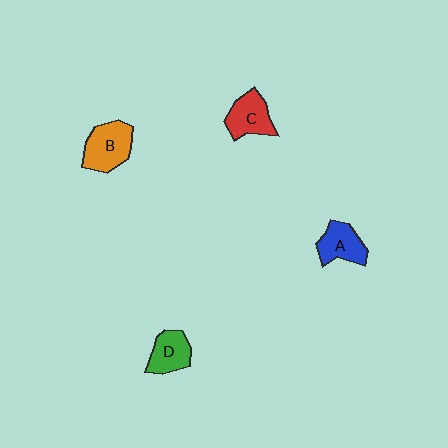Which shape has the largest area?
Shape B (orange).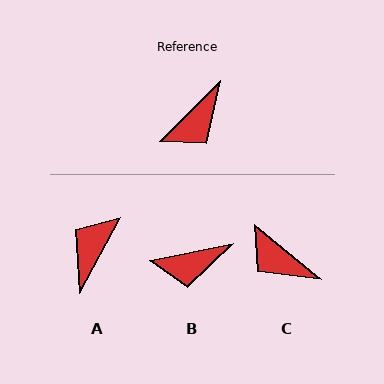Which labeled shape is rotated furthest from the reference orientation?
A, about 163 degrees away.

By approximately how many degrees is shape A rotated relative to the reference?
Approximately 163 degrees clockwise.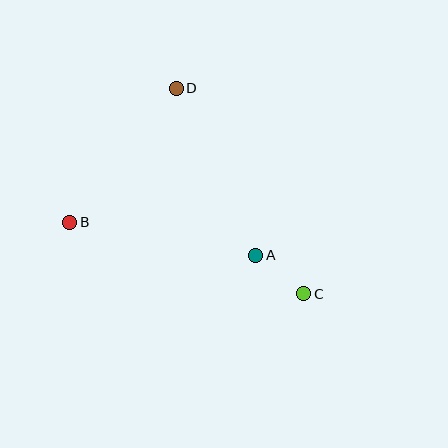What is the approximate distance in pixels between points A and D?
The distance between A and D is approximately 185 pixels.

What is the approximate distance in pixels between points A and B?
The distance between A and B is approximately 189 pixels.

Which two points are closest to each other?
Points A and C are closest to each other.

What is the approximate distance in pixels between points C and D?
The distance between C and D is approximately 242 pixels.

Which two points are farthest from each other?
Points B and C are farthest from each other.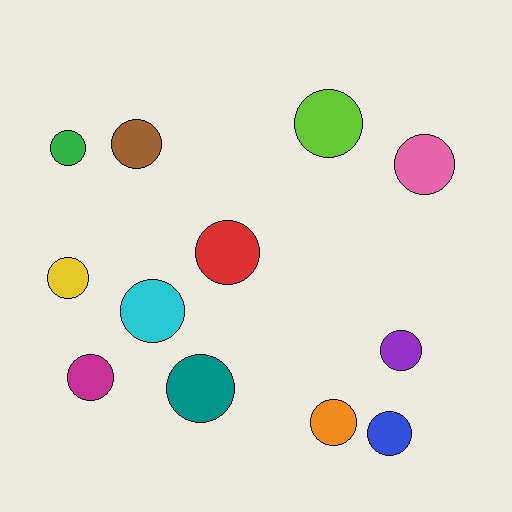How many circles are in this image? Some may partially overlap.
There are 12 circles.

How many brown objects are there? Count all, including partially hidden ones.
There is 1 brown object.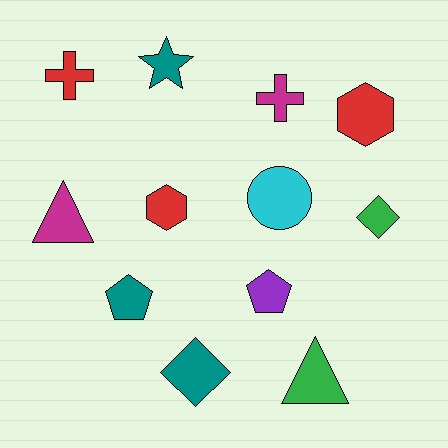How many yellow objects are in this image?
There are no yellow objects.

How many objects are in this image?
There are 12 objects.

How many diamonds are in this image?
There are 2 diamonds.